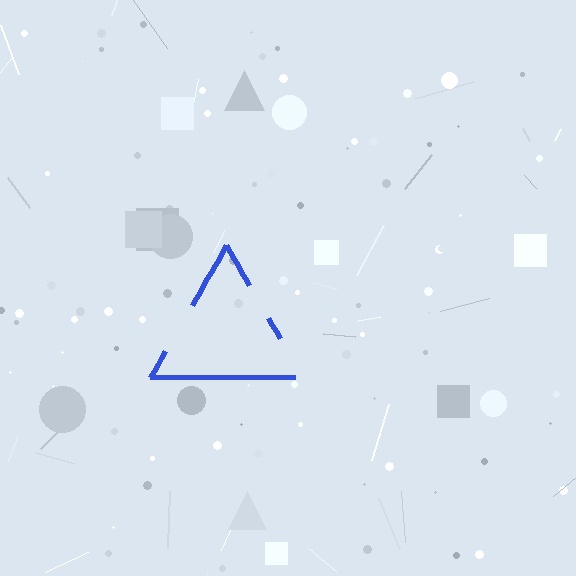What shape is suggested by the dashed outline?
The dashed outline suggests a triangle.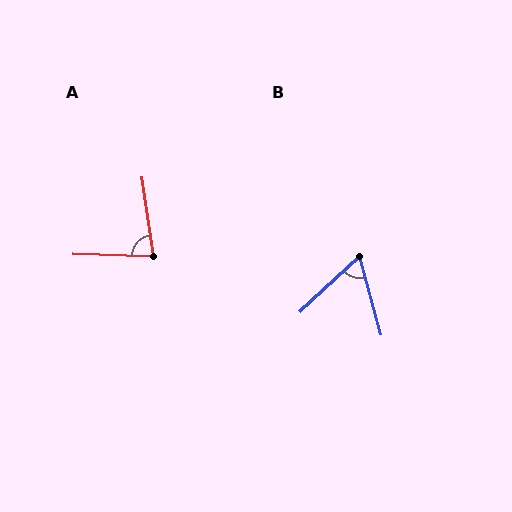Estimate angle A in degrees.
Approximately 80 degrees.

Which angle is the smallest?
B, at approximately 62 degrees.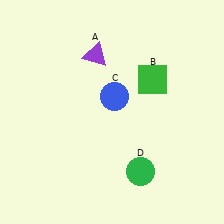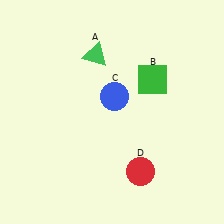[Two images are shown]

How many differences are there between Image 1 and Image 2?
There are 2 differences between the two images.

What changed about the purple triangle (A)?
In Image 1, A is purple. In Image 2, it changed to green.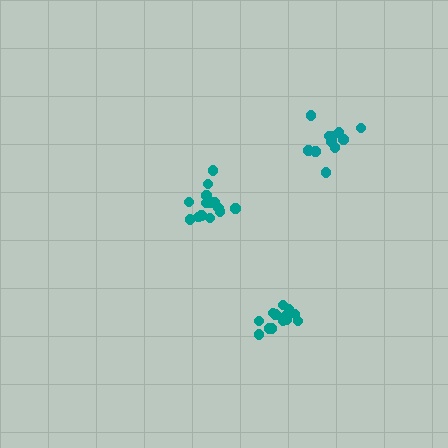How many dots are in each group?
Group 1: 11 dots, Group 2: 15 dots, Group 3: 14 dots (40 total).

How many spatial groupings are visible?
There are 3 spatial groupings.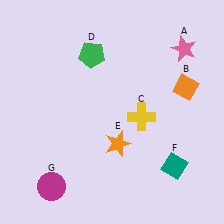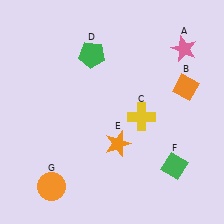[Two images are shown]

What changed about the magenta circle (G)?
In Image 1, G is magenta. In Image 2, it changed to orange.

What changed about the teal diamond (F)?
In Image 1, F is teal. In Image 2, it changed to green.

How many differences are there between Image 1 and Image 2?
There are 2 differences between the two images.